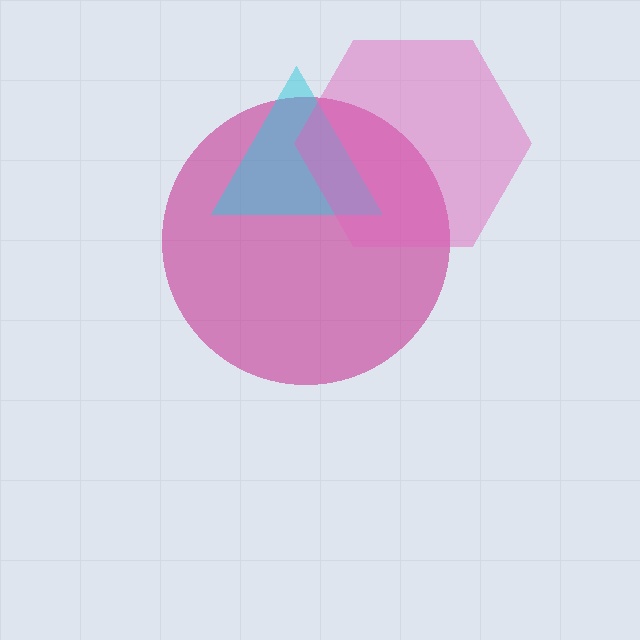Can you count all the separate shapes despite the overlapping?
Yes, there are 3 separate shapes.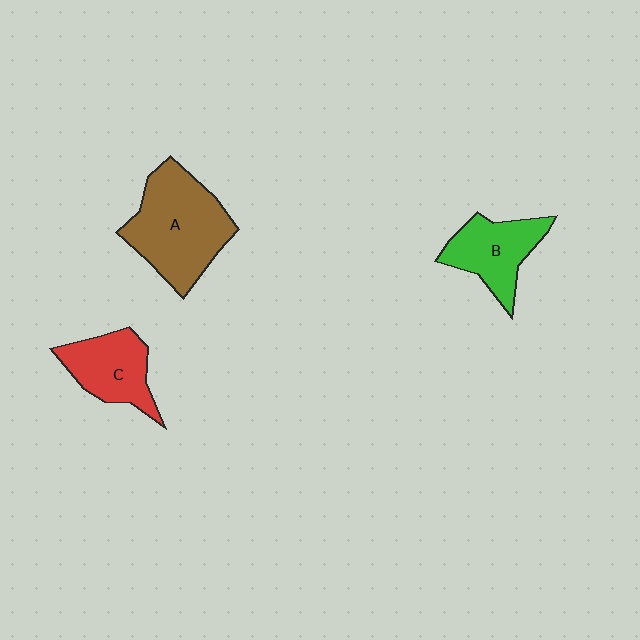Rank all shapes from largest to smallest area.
From largest to smallest: A (brown), B (green), C (red).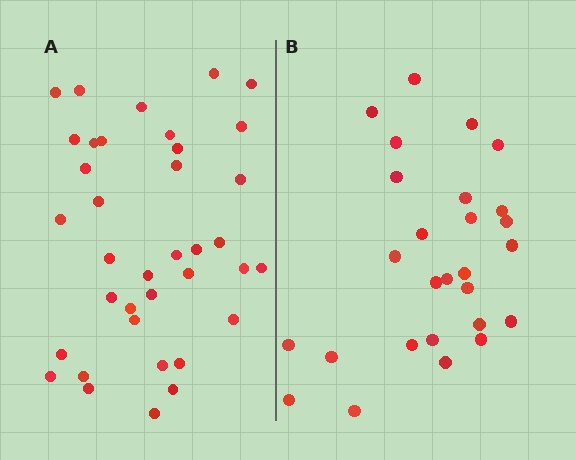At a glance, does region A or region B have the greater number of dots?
Region A (the left region) has more dots.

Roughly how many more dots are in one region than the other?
Region A has roughly 10 or so more dots than region B.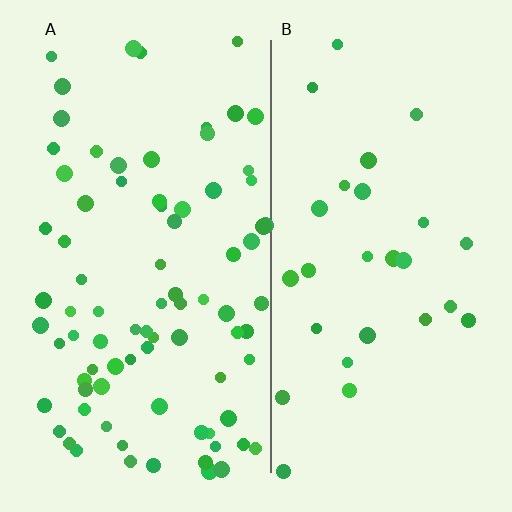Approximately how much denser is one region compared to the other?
Approximately 3.0× — region A over region B.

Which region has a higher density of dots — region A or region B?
A (the left).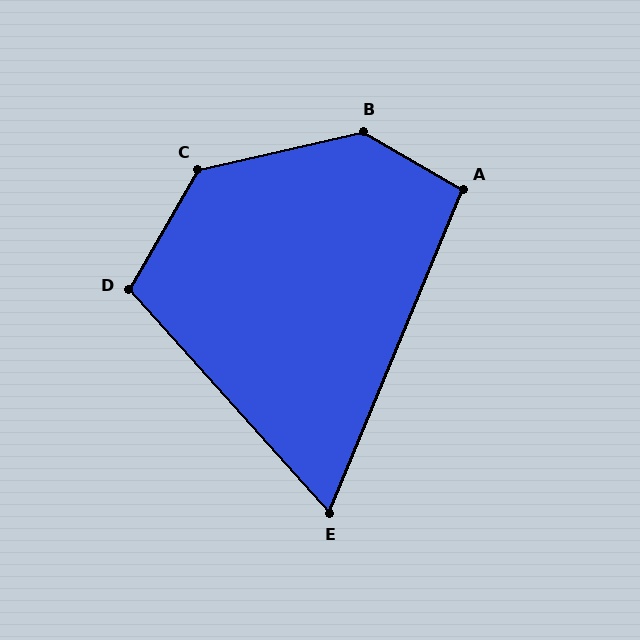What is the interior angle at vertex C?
Approximately 133 degrees (obtuse).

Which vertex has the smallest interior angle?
E, at approximately 64 degrees.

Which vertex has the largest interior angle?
B, at approximately 137 degrees.